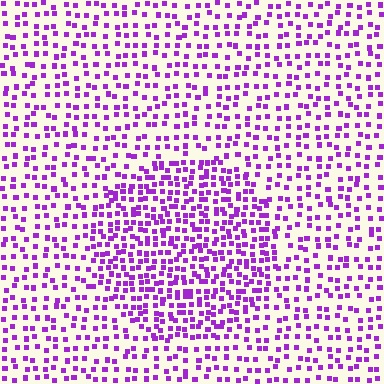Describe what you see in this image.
The image contains small purple elements arranged at two different densities. A circle-shaped region is visible where the elements are more densely packed than the surrounding area.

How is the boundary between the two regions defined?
The boundary is defined by a change in element density (approximately 1.8x ratio). All elements are the same color, size, and shape.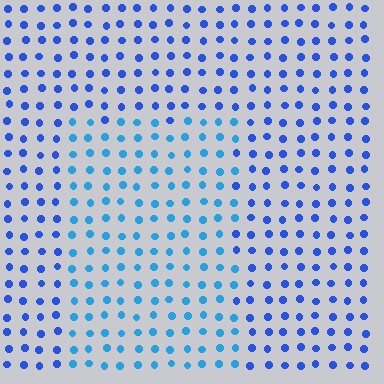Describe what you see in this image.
The image is filled with small blue elements in a uniform arrangement. A rectangle-shaped region is visible where the elements are tinted to a slightly different hue, forming a subtle color boundary.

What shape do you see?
I see a rectangle.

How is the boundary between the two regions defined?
The boundary is defined purely by a slight shift in hue (about 26 degrees). Spacing, size, and orientation are identical on both sides.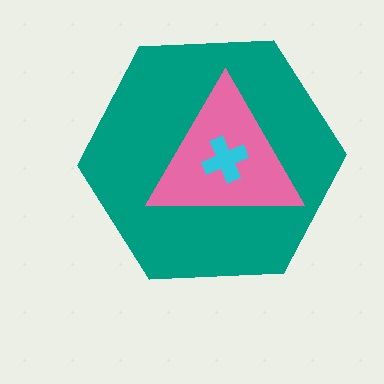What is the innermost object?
The cyan cross.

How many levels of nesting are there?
3.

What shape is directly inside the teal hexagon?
The pink triangle.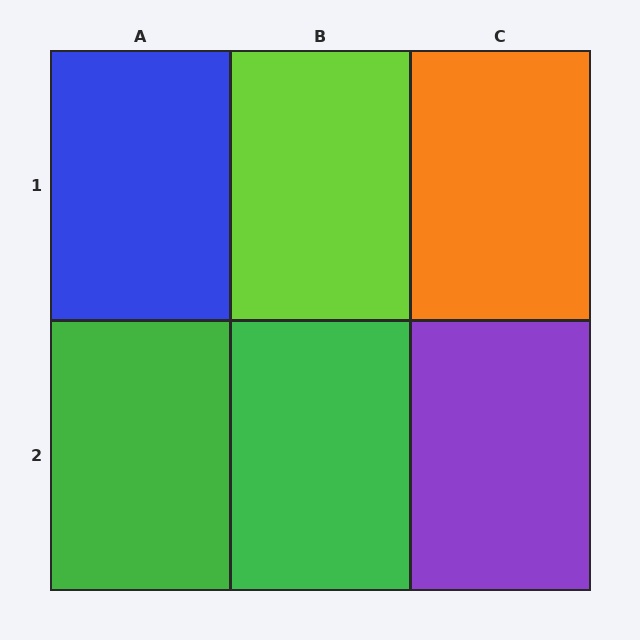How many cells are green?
2 cells are green.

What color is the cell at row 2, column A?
Green.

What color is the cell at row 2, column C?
Purple.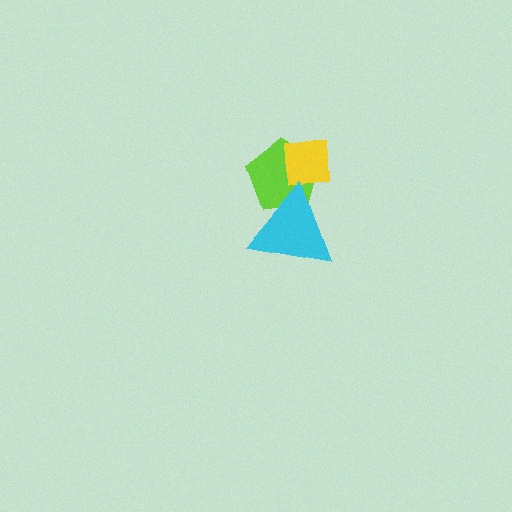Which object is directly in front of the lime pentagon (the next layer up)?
The yellow square is directly in front of the lime pentagon.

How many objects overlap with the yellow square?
2 objects overlap with the yellow square.